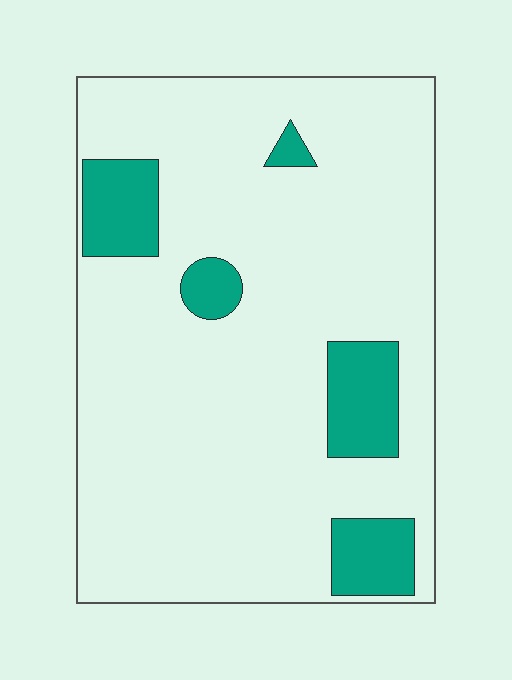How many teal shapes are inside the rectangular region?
5.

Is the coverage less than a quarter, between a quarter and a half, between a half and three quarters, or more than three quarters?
Less than a quarter.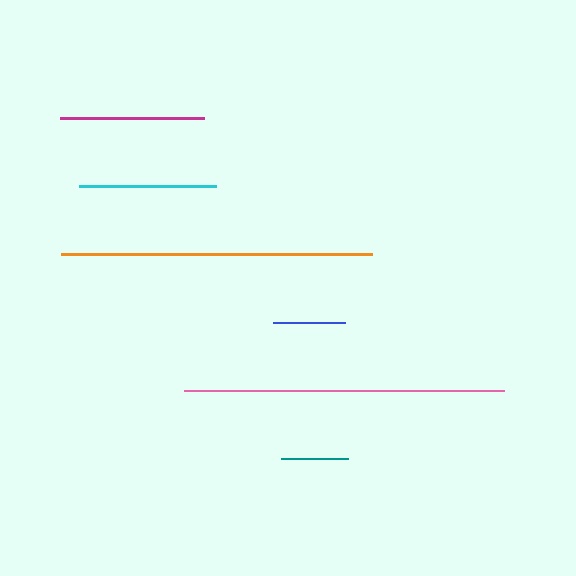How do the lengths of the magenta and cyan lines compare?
The magenta and cyan lines are approximately the same length.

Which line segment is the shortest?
The teal line is the shortest at approximately 67 pixels.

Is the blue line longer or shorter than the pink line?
The pink line is longer than the blue line.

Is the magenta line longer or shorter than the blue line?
The magenta line is longer than the blue line.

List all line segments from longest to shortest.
From longest to shortest: pink, orange, magenta, cyan, blue, teal.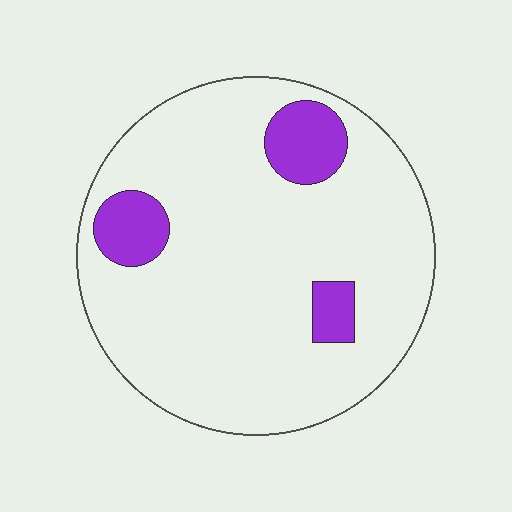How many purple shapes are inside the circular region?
3.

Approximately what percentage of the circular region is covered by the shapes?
Approximately 15%.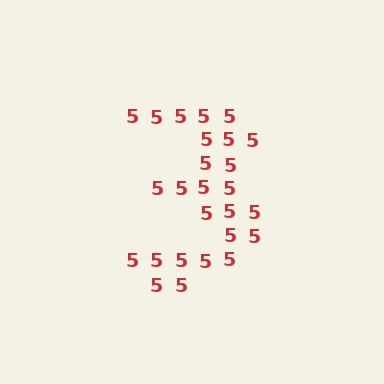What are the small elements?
The small elements are digit 5's.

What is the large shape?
The large shape is the digit 3.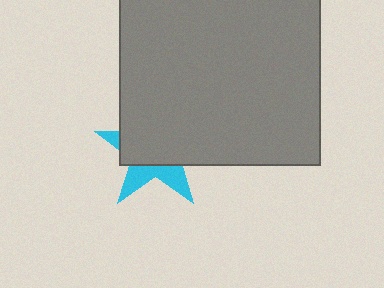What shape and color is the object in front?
The object in front is a gray square.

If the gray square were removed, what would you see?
You would see the complete cyan star.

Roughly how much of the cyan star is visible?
A small part of it is visible (roughly 35%).